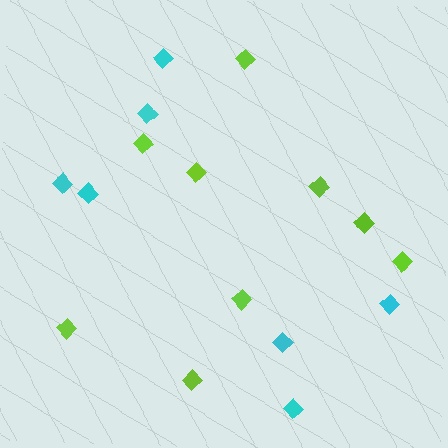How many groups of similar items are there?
There are 2 groups: one group of lime diamonds (9) and one group of cyan diamonds (7).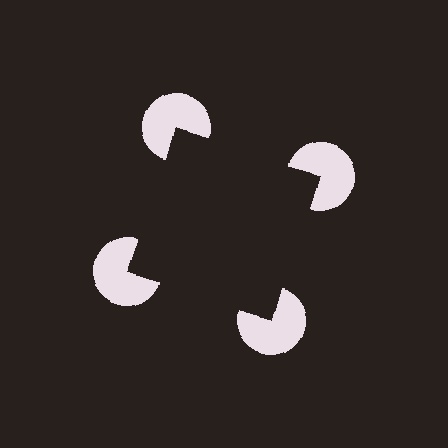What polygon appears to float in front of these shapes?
An illusory square — its edges are inferred from the aligned wedge cuts in the pac-man discs, not physically drawn.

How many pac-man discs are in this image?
There are 4 — one at each vertex of the illusory square.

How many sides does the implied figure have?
4 sides.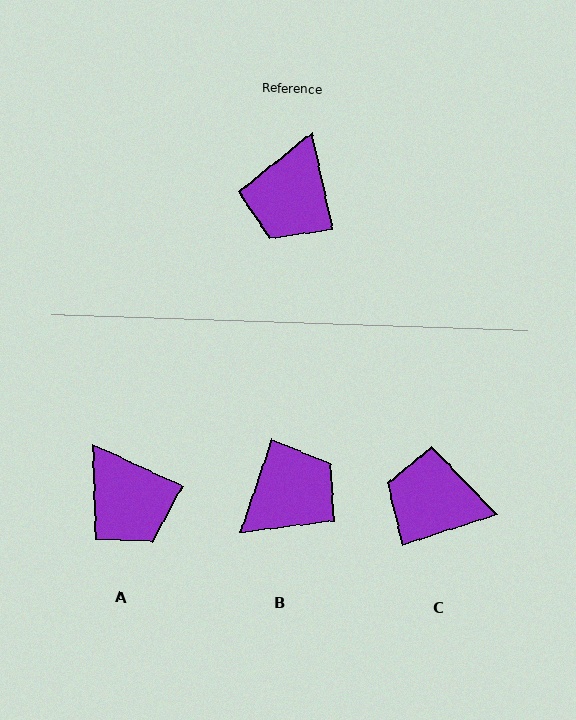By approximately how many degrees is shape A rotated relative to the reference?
Approximately 53 degrees counter-clockwise.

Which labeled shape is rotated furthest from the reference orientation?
B, about 149 degrees away.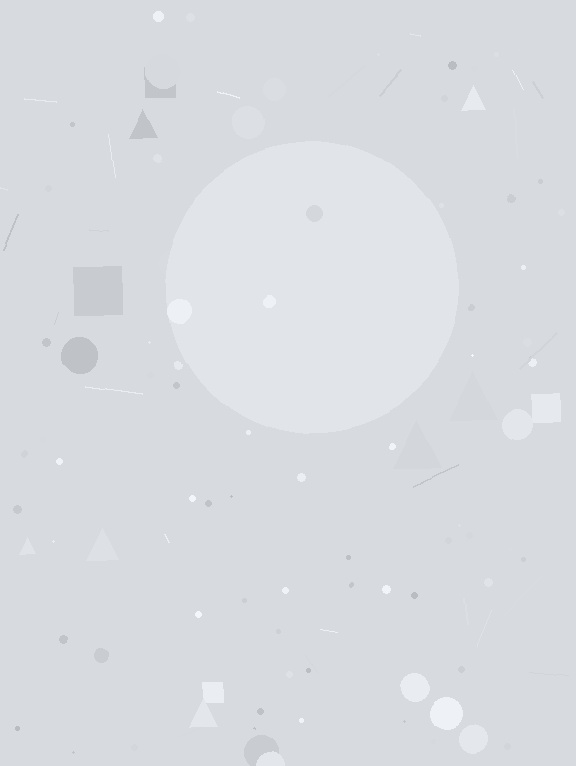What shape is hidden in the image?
A circle is hidden in the image.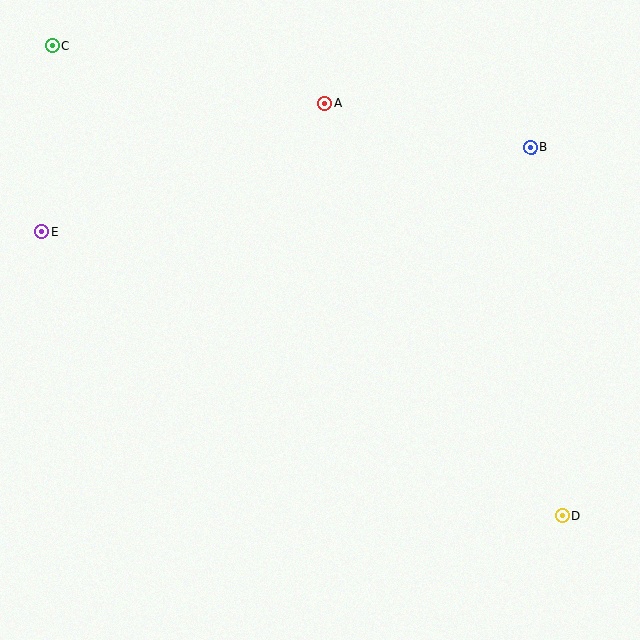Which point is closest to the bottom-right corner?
Point D is closest to the bottom-right corner.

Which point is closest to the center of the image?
Point A at (325, 103) is closest to the center.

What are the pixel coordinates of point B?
Point B is at (530, 147).